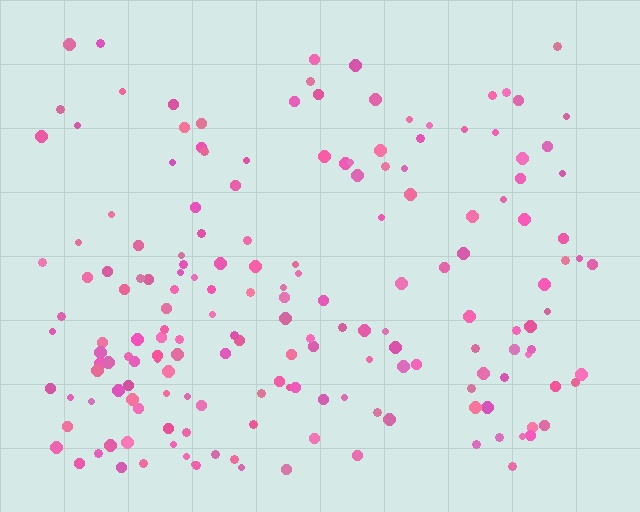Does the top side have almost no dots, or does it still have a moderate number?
Still a moderate number, just noticeably fewer than the bottom.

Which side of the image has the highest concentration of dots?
The bottom.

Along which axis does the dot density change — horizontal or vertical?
Vertical.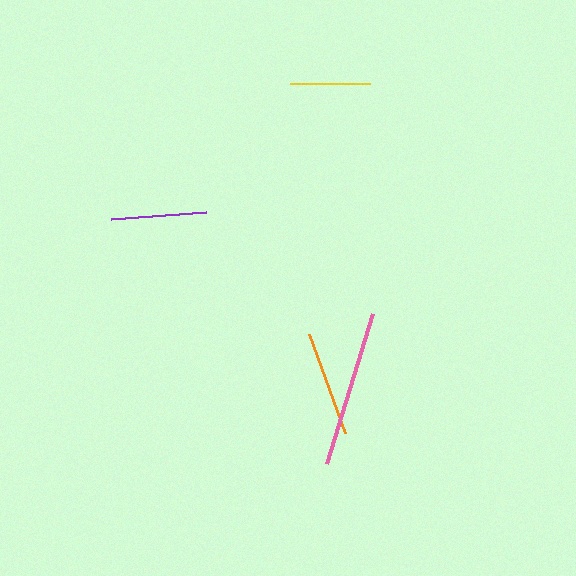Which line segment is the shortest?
The yellow line is the shortest at approximately 79 pixels.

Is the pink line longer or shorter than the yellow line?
The pink line is longer than the yellow line.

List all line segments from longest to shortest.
From longest to shortest: pink, orange, purple, yellow.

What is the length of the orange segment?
The orange segment is approximately 106 pixels long.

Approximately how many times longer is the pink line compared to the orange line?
The pink line is approximately 1.5 times the length of the orange line.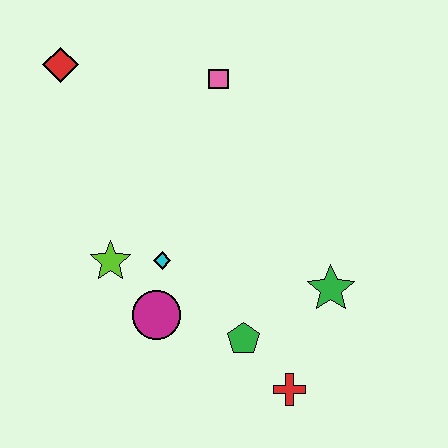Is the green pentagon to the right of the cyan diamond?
Yes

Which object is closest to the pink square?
The red diamond is closest to the pink square.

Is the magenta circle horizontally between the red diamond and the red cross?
Yes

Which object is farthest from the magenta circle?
The red diamond is farthest from the magenta circle.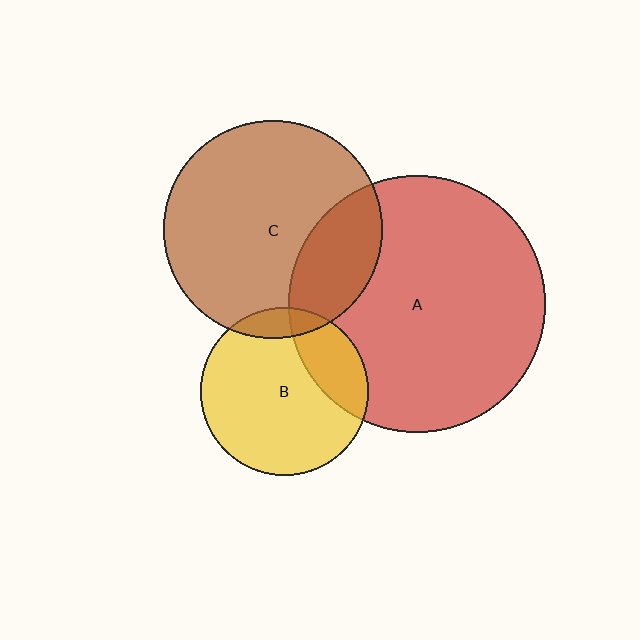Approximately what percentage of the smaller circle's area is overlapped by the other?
Approximately 10%.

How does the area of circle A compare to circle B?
Approximately 2.3 times.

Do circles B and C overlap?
Yes.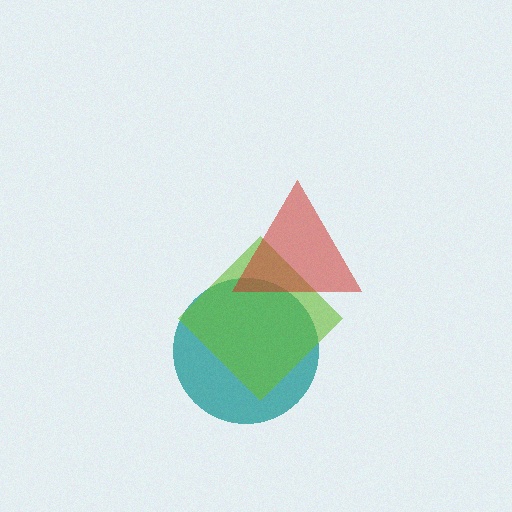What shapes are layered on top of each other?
The layered shapes are: a teal circle, a lime diamond, a red triangle.